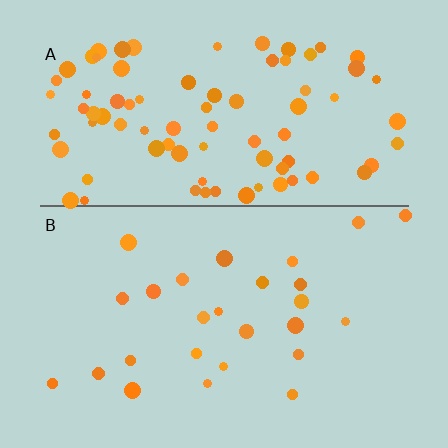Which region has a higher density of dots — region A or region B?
A (the top).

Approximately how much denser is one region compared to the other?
Approximately 3.2× — region A over region B.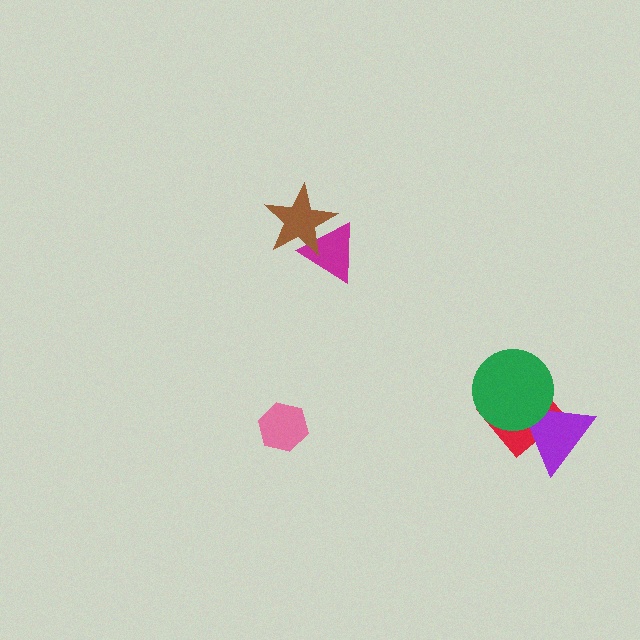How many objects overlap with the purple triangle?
2 objects overlap with the purple triangle.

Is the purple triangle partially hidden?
Yes, it is partially covered by another shape.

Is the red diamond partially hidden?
Yes, it is partially covered by another shape.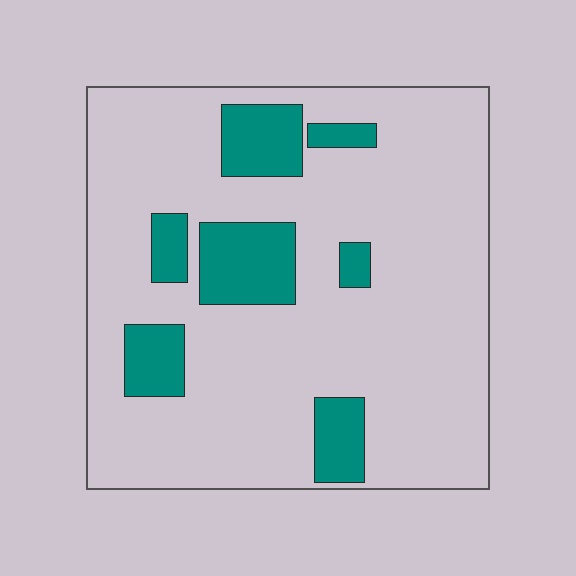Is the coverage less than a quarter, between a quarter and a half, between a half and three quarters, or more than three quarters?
Less than a quarter.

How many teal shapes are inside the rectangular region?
7.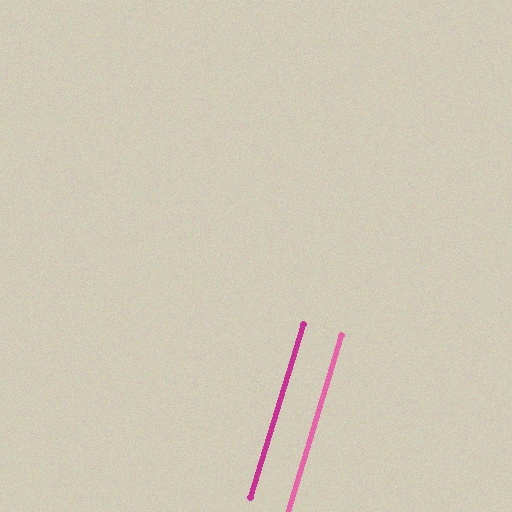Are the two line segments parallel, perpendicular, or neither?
Parallel — their directions differ by only 0.2°.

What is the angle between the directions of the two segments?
Approximately 0 degrees.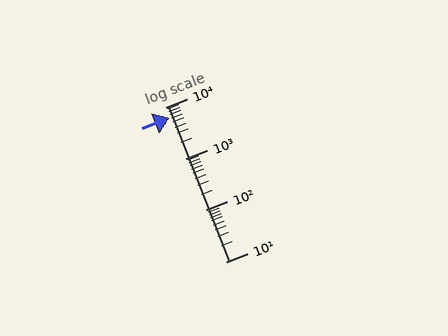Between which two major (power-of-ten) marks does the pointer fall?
The pointer is between 1000 and 10000.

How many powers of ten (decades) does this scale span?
The scale spans 3 decades, from 10 to 10000.